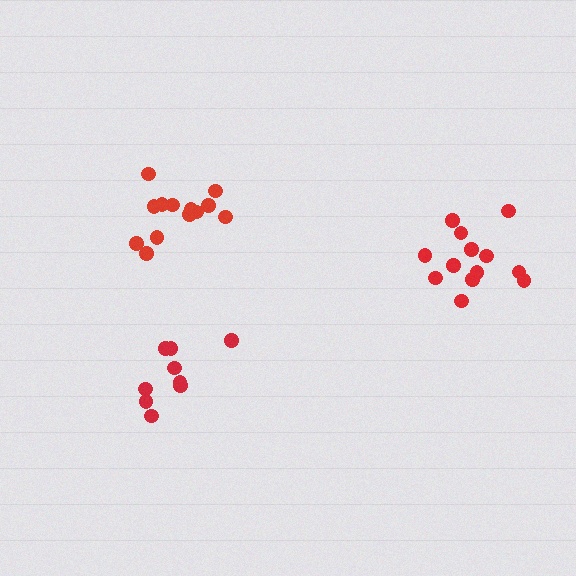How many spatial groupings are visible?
There are 3 spatial groupings.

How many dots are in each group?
Group 1: 9 dots, Group 2: 13 dots, Group 3: 13 dots (35 total).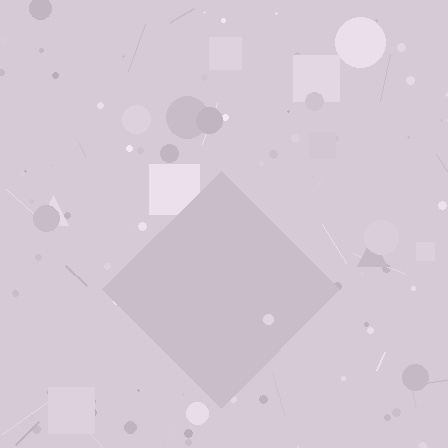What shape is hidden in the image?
A diamond is hidden in the image.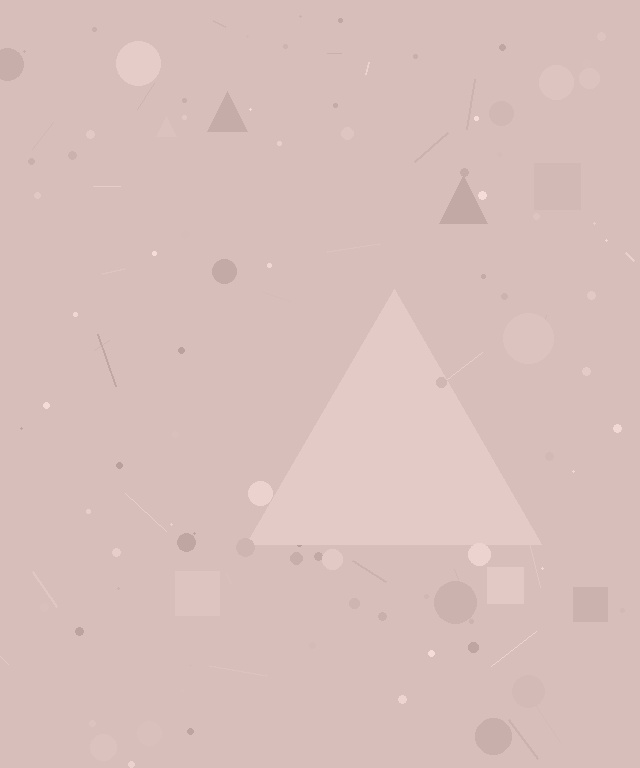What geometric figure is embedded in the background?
A triangle is embedded in the background.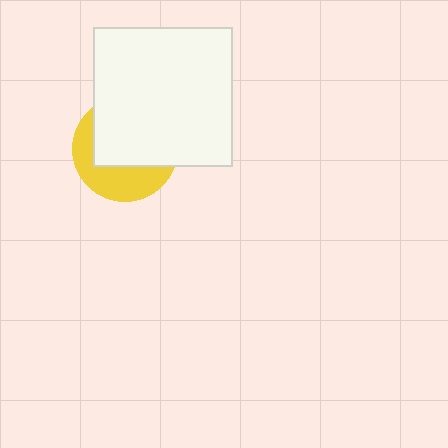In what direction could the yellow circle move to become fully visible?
The yellow circle could move toward the lower-left. That would shift it out from behind the white square entirely.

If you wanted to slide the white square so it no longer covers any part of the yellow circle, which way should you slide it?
Slide it toward the upper-right — that is the most direct way to separate the two shapes.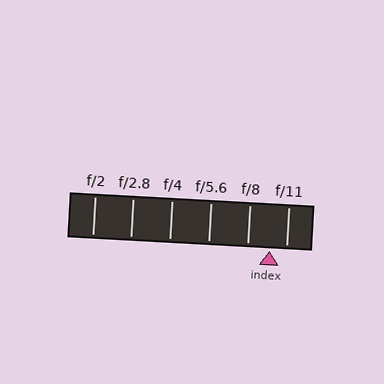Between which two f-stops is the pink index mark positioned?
The index mark is between f/8 and f/11.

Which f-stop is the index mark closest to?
The index mark is closest to f/11.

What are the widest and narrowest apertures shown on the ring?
The widest aperture shown is f/2 and the narrowest is f/11.